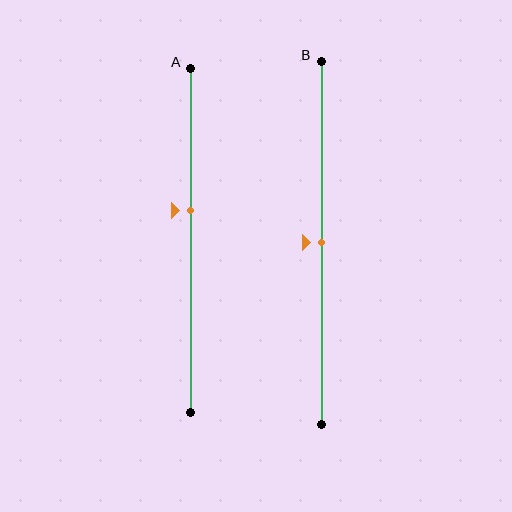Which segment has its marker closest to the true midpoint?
Segment B has its marker closest to the true midpoint.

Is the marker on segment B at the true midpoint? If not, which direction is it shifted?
Yes, the marker on segment B is at the true midpoint.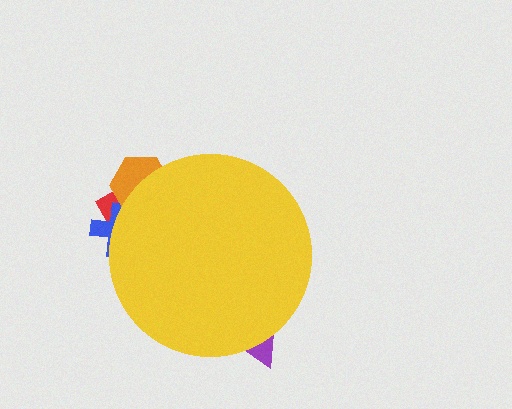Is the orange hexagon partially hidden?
Yes, the orange hexagon is partially hidden behind the yellow circle.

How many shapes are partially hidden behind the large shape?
4 shapes are partially hidden.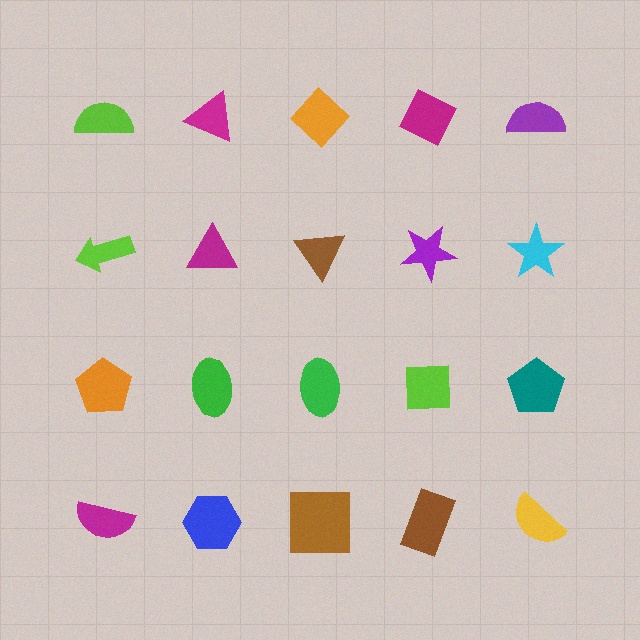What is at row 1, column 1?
A lime semicircle.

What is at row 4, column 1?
A magenta semicircle.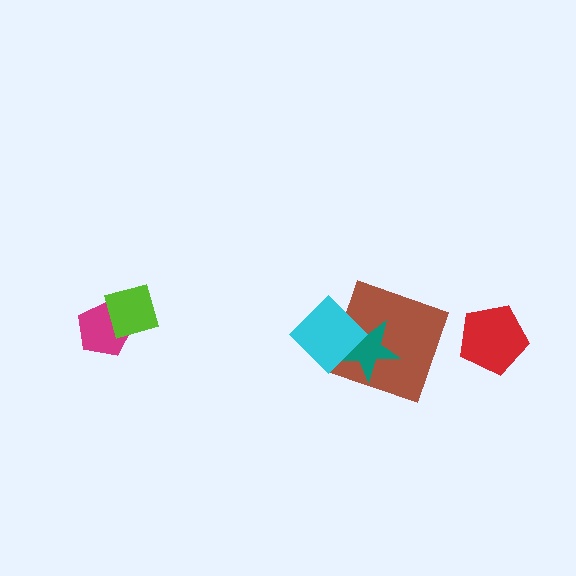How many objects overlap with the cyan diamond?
2 objects overlap with the cyan diamond.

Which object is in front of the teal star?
The cyan diamond is in front of the teal star.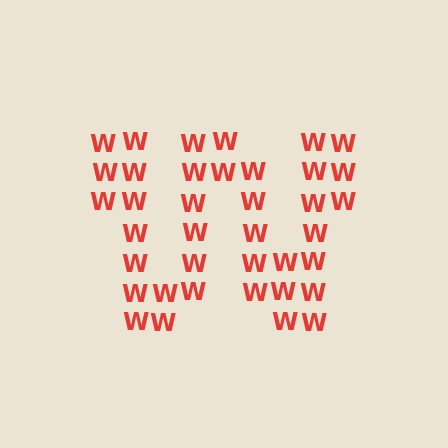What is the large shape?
The large shape is the letter W.